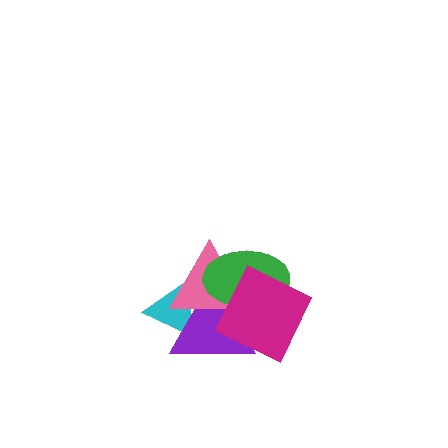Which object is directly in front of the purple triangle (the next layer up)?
The pink triangle is directly in front of the purple triangle.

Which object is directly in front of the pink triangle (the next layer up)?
The green ellipse is directly in front of the pink triangle.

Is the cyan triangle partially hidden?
Yes, it is partially covered by another shape.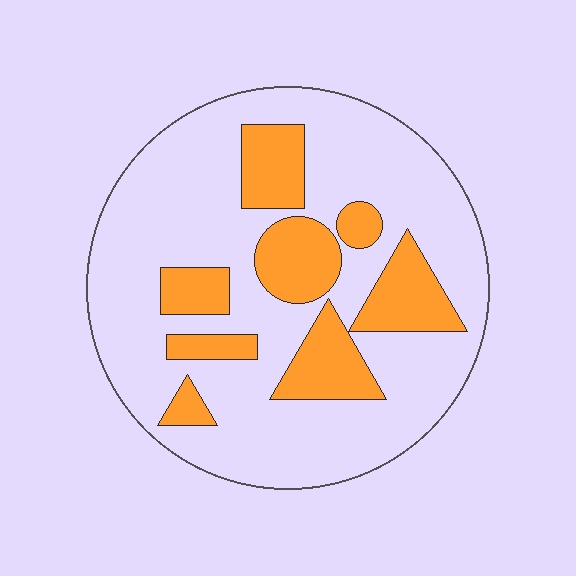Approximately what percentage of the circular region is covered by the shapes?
Approximately 25%.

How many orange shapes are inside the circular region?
8.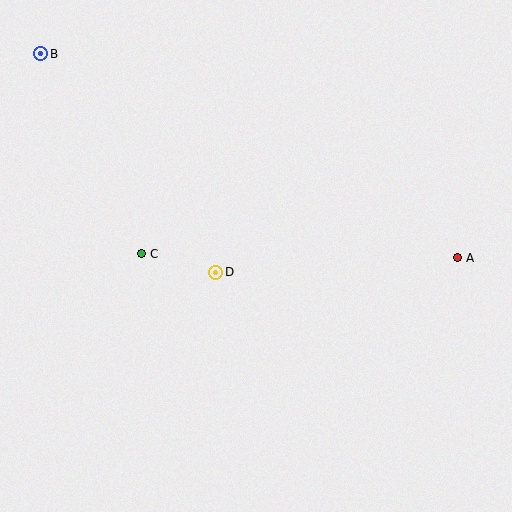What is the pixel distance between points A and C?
The distance between A and C is 316 pixels.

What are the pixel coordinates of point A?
Point A is at (457, 258).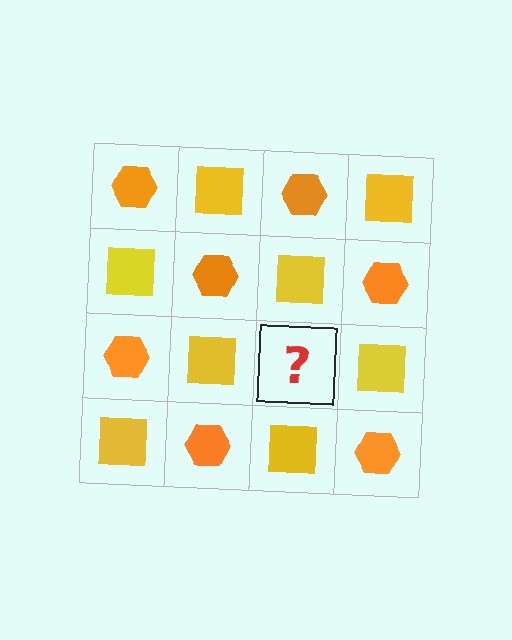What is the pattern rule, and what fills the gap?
The rule is that it alternates orange hexagon and yellow square in a checkerboard pattern. The gap should be filled with an orange hexagon.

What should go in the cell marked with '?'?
The missing cell should contain an orange hexagon.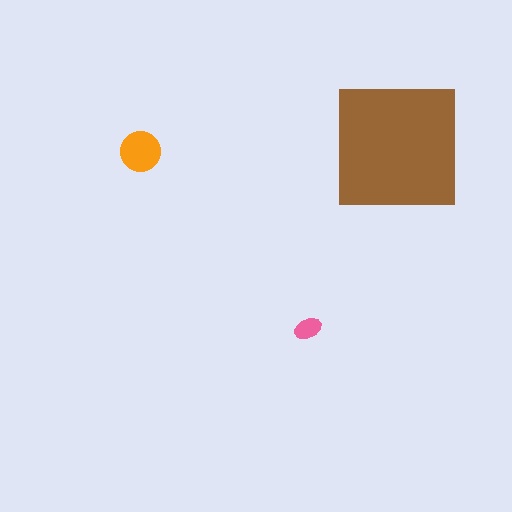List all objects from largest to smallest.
The brown square, the orange circle, the pink ellipse.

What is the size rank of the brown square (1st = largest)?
1st.